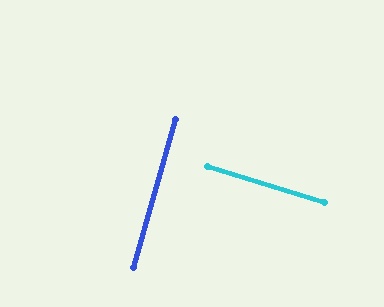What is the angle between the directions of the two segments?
Approximately 89 degrees.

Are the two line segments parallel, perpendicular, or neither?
Perpendicular — they meet at approximately 89°.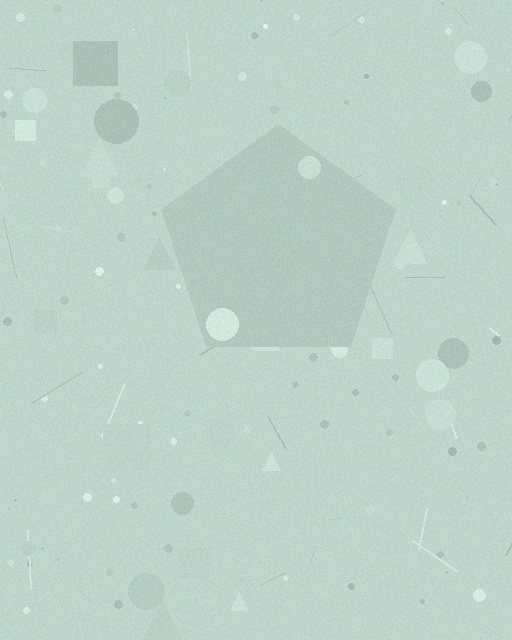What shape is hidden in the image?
A pentagon is hidden in the image.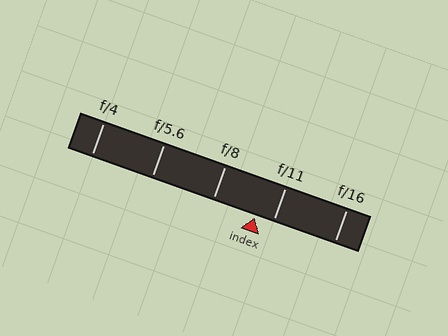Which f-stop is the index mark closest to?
The index mark is closest to f/11.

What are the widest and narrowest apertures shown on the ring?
The widest aperture shown is f/4 and the narrowest is f/16.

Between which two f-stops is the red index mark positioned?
The index mark is between f/8 and f/11.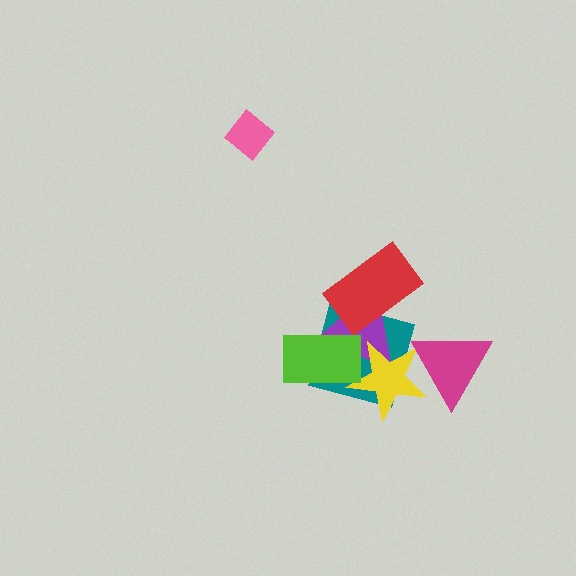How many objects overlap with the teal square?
4 objects overlap with the teal square.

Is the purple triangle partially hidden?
Yes, it is partially covered by another shape.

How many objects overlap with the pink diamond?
0 objects overlap with the pink diamond.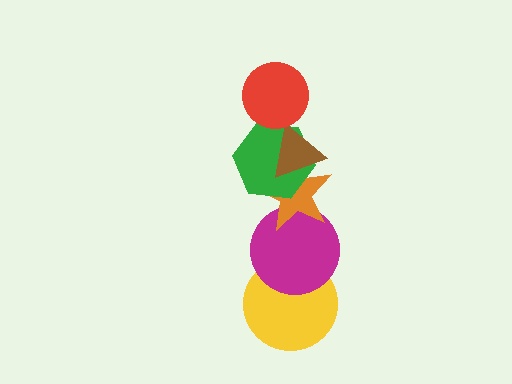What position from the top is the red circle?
The red circle is 1st from the top.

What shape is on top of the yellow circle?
The magenta circle is on top of the yellow circle.